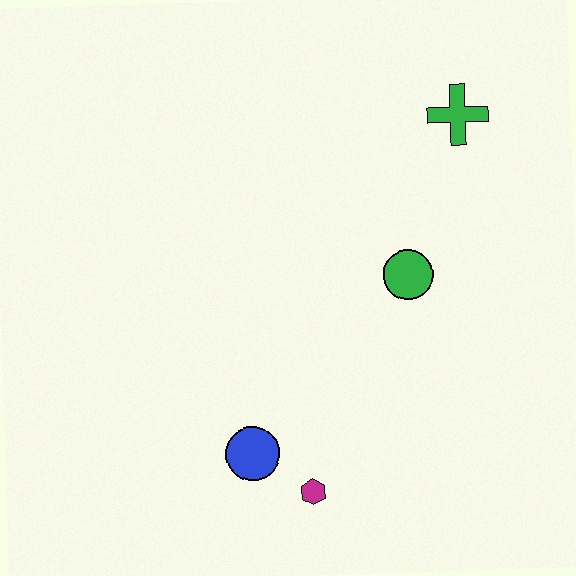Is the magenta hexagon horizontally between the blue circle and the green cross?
Yes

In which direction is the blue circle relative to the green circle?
The blue circle is below the green circle.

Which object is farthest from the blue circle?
The green cross is farthest from the blue circle.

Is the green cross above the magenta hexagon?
Yes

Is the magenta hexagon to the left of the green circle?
Yes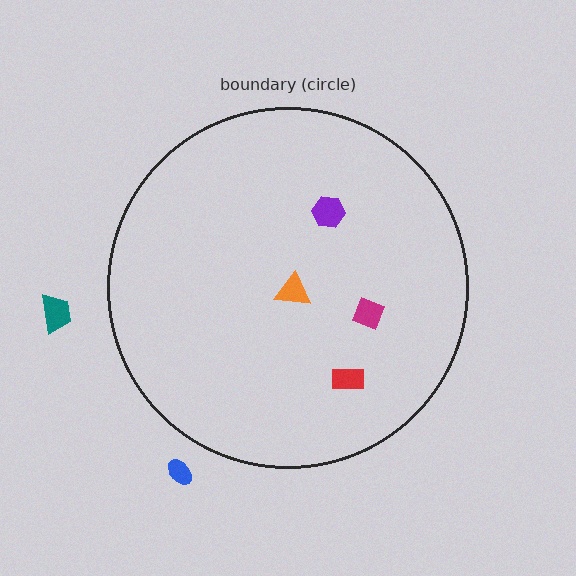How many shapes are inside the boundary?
4 inside, 2 outside.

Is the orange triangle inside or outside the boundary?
Inside.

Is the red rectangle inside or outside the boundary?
Inside.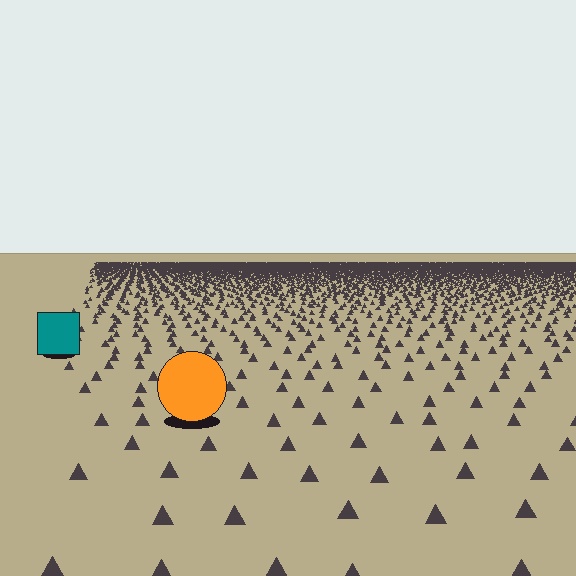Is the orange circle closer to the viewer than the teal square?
Yes. The orange circle is closer — you can tell from the texture gradient: the ground texture is coarser near it.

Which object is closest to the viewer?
The orange circle is closest. The texture marks near it are larger and more spread out.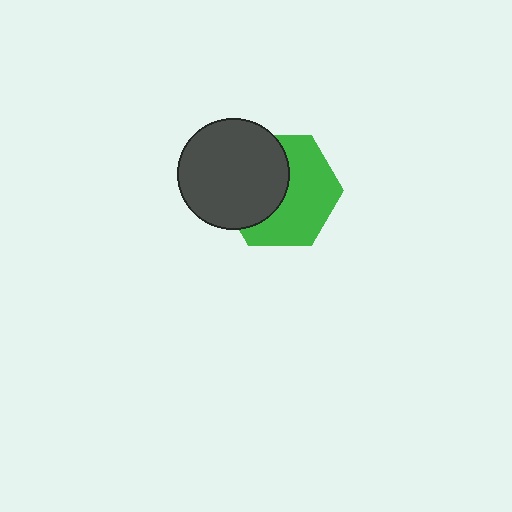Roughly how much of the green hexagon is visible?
About half of it is visible (roughly 55%).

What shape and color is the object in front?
The object in front is a dark gray circle.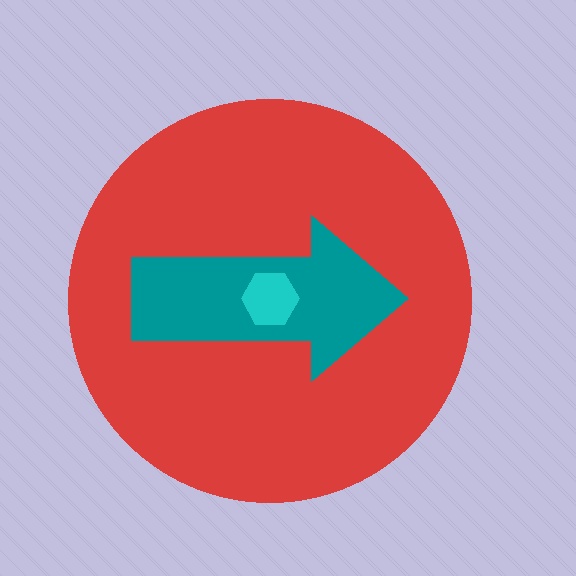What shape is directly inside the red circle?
The teal arrow.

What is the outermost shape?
The red circle.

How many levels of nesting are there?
3.